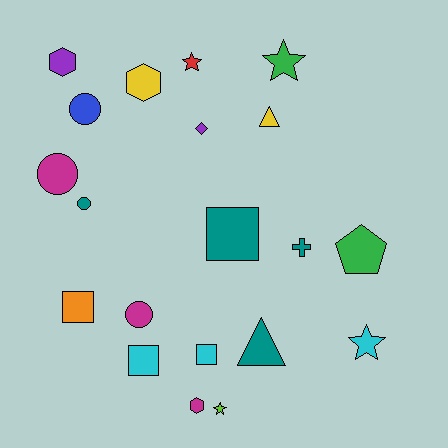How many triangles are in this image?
There are 2 triangles.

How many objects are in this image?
There are 20 objects.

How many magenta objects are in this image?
There are 3 magenta objects.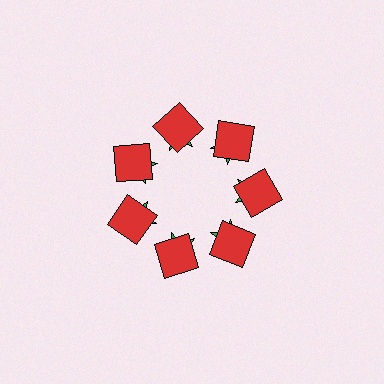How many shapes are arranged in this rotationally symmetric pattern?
There are 14 shapes, arranged in 7 groups of 2.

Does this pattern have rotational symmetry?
Yes, this pattern has 7-fold rotational symmetry. It looks the same after rotating 51 degrees around the center.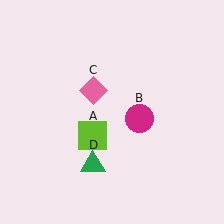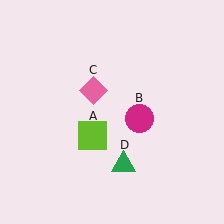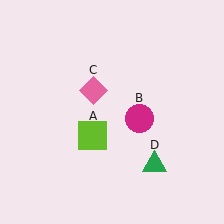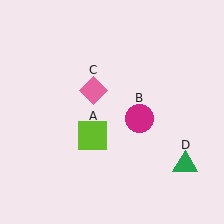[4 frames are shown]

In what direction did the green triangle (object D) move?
The green triangle (object D) moved right.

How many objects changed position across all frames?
1 object changed position: green triangle (object D).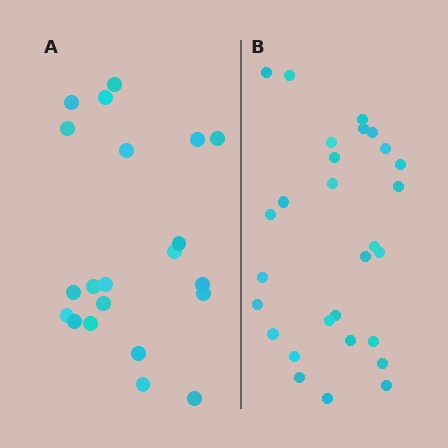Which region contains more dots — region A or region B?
Region B (the right region) has more dots.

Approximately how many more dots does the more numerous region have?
Region B has roughly 8 or so more dots than region A.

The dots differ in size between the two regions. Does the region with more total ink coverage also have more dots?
No. Region A has more total ink coverage because its dots are larger, but region B actually contains more individual dots. Total area can be misleading — the number of items is what matters here.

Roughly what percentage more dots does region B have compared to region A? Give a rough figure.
About 35% more.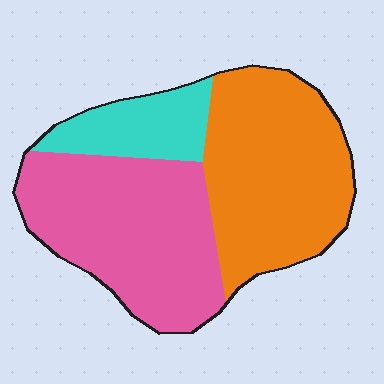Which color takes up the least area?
Cyan, at roughly 15%.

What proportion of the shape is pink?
Pink takes up about two fifths (2/5) of the shape.